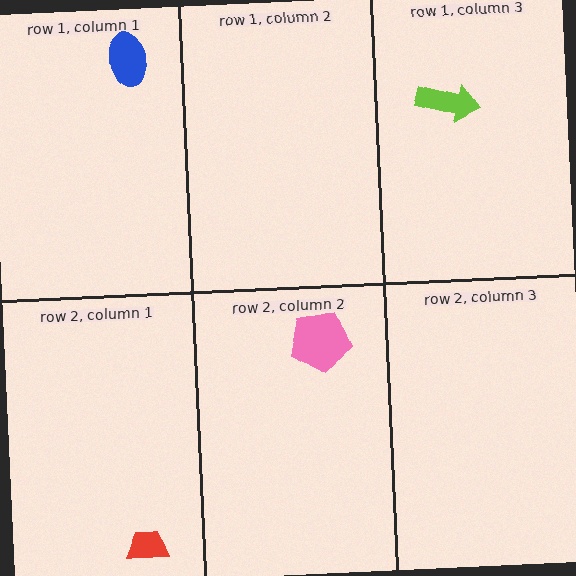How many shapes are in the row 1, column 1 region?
1.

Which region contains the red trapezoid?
The row 2, column 1 region.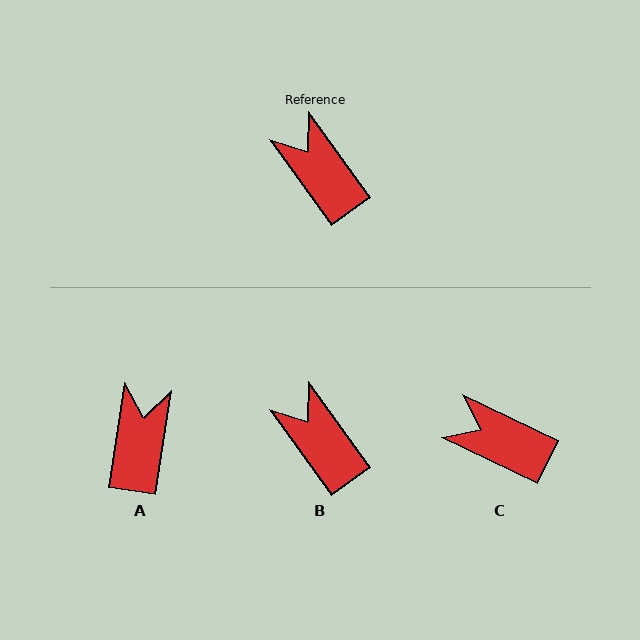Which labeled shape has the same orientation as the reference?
B.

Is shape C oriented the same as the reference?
No, it is off by about 28 degrees.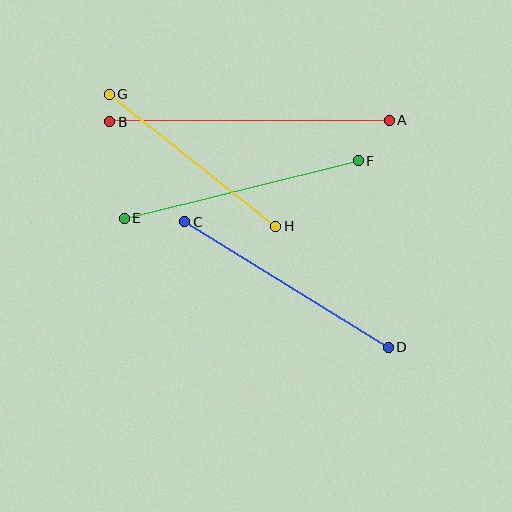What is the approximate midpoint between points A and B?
The midpoint is at approximately (249, 121) pixels.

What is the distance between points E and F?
The distance is approximately 241 pixels.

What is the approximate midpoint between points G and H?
The midpoint is at approximately (192, 160) pixels.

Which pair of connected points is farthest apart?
Points A and B are farthest apart.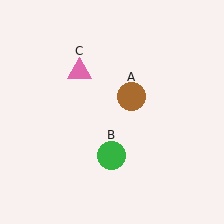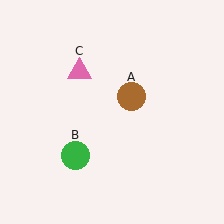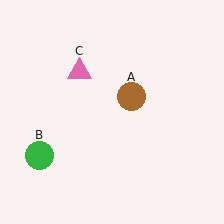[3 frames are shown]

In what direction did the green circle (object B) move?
The green circle (object B) moved left.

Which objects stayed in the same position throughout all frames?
Brown circle (object A) and pink triangle (object C) remained stationary.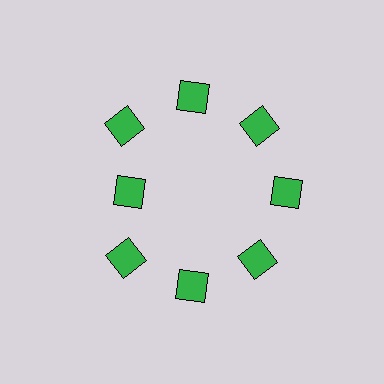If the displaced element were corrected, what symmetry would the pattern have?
It would have 8-fold rotational symmetry — the pattern would map onto itself every 45 degrees.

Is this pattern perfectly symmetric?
No. The 8 green squares are arranged in a ring, but one element near the 9 o'clock position is pulled inward toward the center, breaking the 8-fold rotational symmetry.